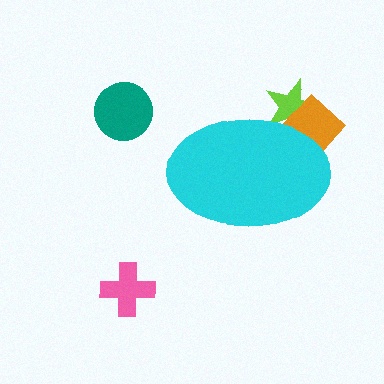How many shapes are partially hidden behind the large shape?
2 shapes are partially hidden.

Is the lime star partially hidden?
Yes, the lime star is partially hidden behind the cyan ellipse.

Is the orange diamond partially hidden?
Yes, the orange diamond is partially hidden behind the cyan ellipse.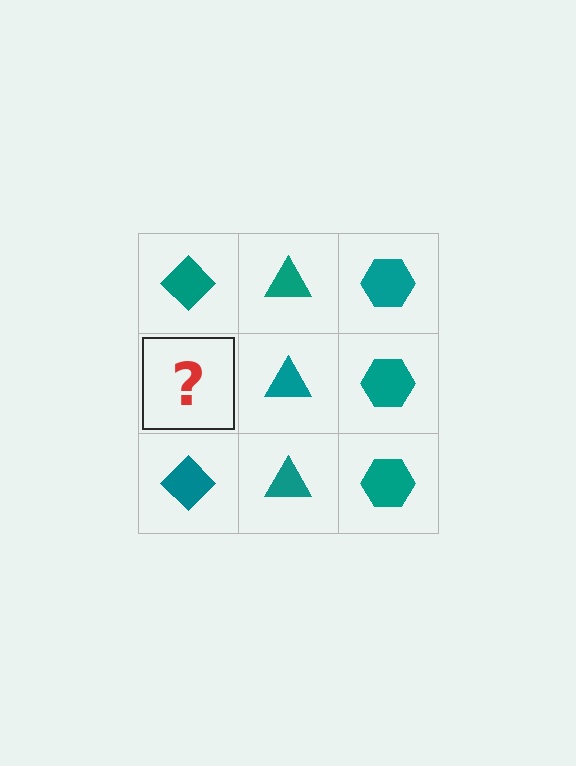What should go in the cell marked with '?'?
The missing cell should contain a teal diamond.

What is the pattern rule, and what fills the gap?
The rule is that each column has a consistent shape. The gap should be filled with a teal diamond.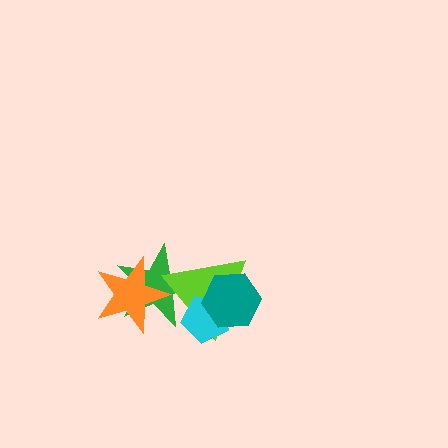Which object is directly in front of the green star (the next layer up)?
The orange star is directly in front of the green star.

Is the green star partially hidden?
Yes, it is partially covered by another shape.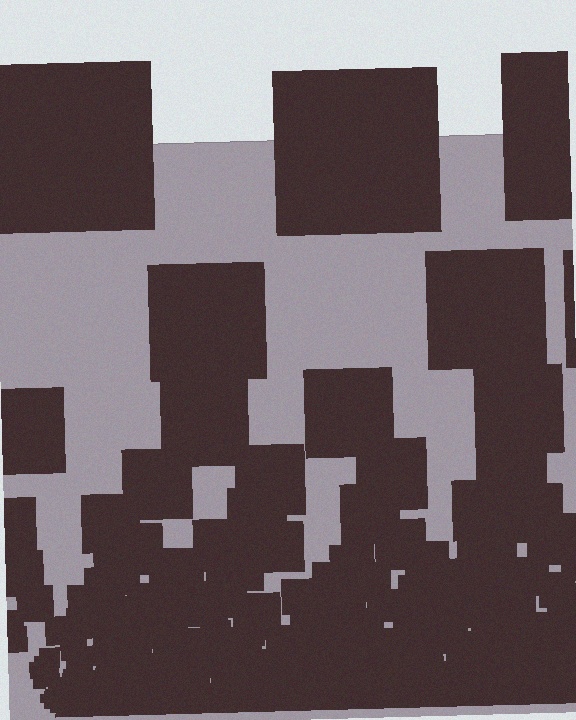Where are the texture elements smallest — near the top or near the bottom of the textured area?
Near the bottom.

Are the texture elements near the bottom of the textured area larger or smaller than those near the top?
Smaller. The gradient is inverted — elements near the bottom are smaller and denser.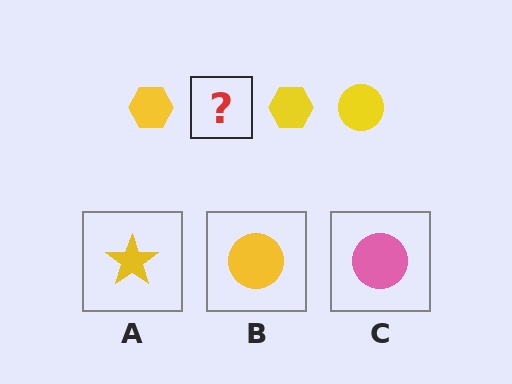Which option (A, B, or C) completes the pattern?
B.